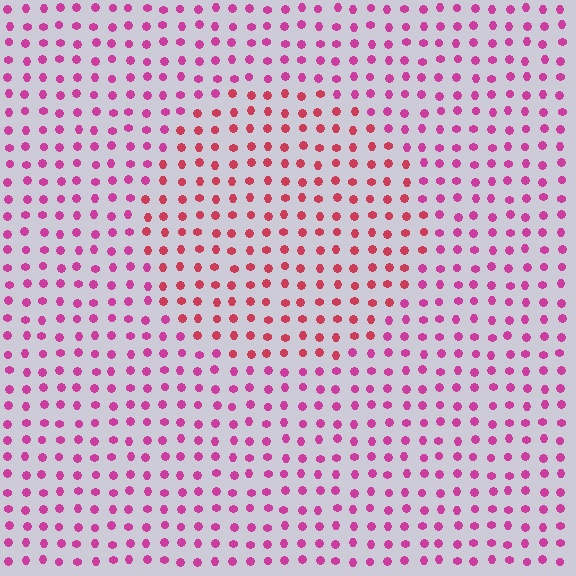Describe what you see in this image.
The image is filled with small magenta elements in a uniform arrangement. A circle-shaped region is visible where the elements are tinted to a slightly different hue, forming a subtle color boundary.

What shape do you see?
I see a circle.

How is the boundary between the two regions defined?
The boundary is defined purely by a slight shift in hue (about 30 degrees). Spacing, size, and orientation are identical on both sides.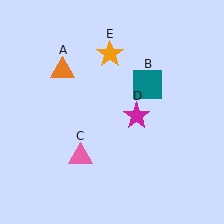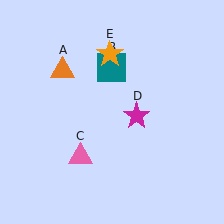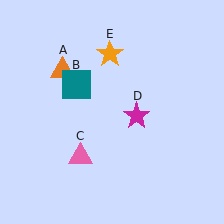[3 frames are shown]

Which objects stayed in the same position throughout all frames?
Orange triangle (object A) and pink triangle (object C) and magenta star (object D) and orange star (object E) remained stationary.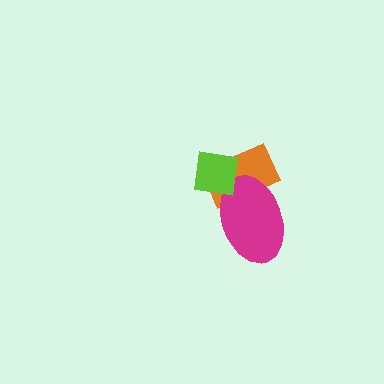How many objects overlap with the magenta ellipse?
2 objects overlap with the magenta ellipse.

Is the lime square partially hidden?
No, no other shape covers it.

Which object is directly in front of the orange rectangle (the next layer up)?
The magenta ellipse is directly in front of the orange rectangle.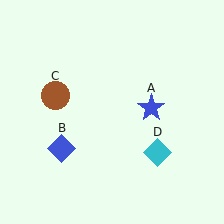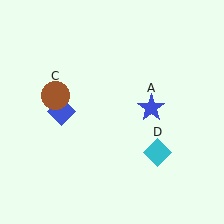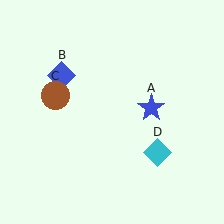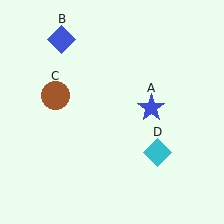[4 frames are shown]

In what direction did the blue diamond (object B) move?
The blue diamond (object B) moved up.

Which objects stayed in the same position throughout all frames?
Blue star (object A) and brown circle (object C) and cyan diamond (object D) remained stationary.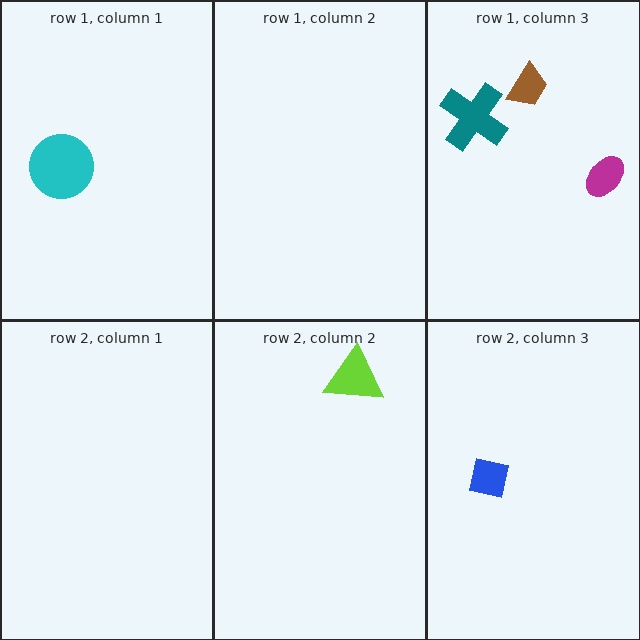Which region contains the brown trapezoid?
The row 1, column 3 region.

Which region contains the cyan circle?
The row 1, column 1 region.